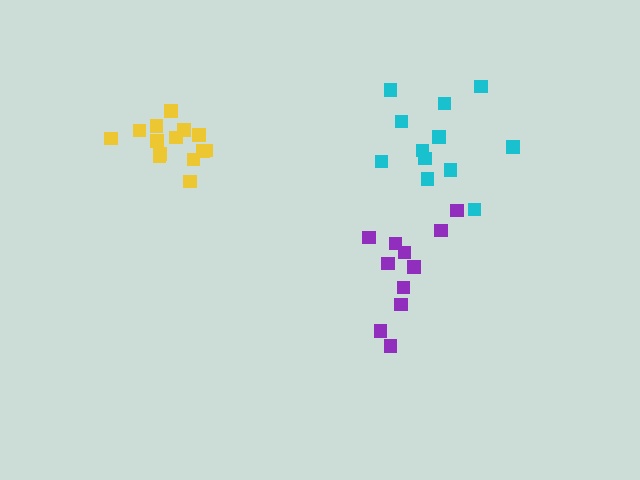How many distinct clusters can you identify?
There are 3 distinct clusters.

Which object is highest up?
The cyan cluster is topmost.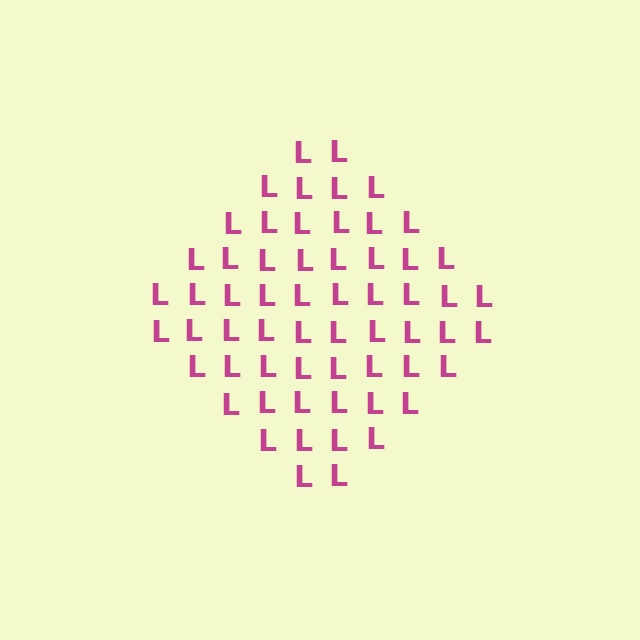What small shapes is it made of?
It is made of small letter L's.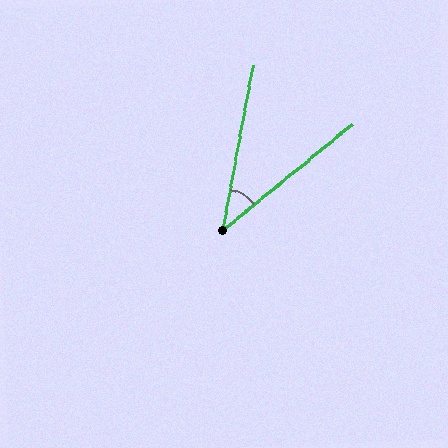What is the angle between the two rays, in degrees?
Approximately 40 degrees.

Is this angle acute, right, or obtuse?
It is acute.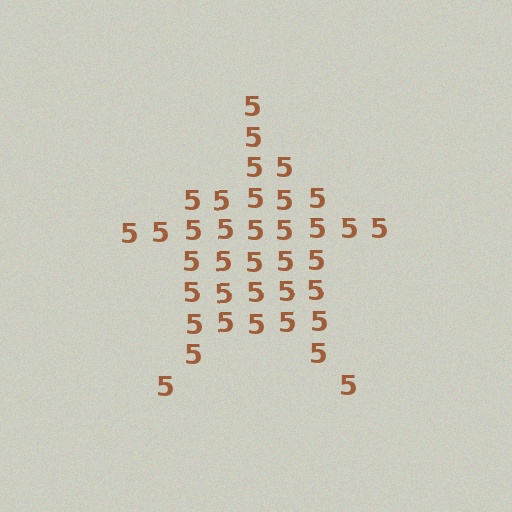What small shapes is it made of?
It is made of small digit 5's.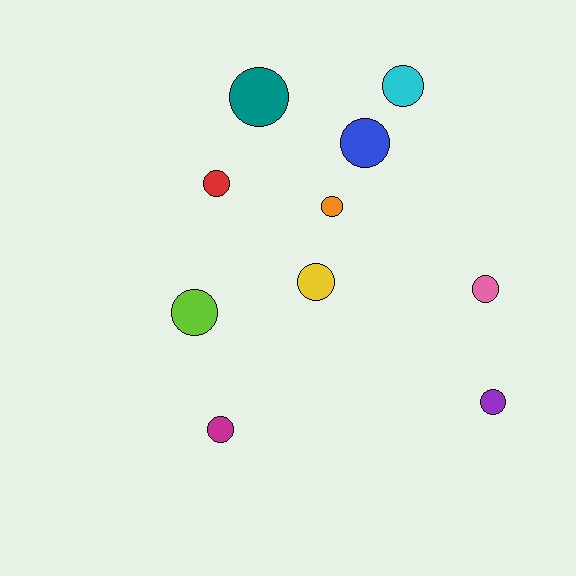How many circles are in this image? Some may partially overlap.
There are 10 circles.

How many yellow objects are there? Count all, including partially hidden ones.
There is 1 yellow object.